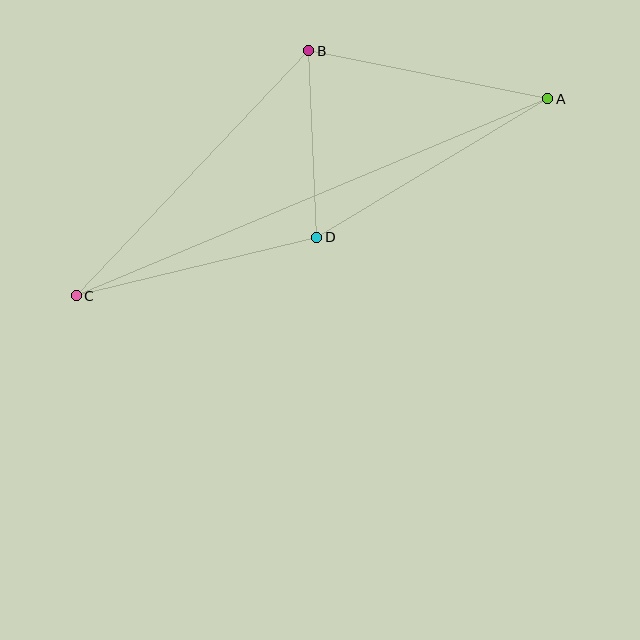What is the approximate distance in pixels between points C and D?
The distance between C and D is approximately 248 pixels.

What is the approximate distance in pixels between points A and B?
The distance between A and B is approximately 244 pixels.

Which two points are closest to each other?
Points B and D are closest to each other.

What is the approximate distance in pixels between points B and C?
The distance between B and C is approximately 338 pixels.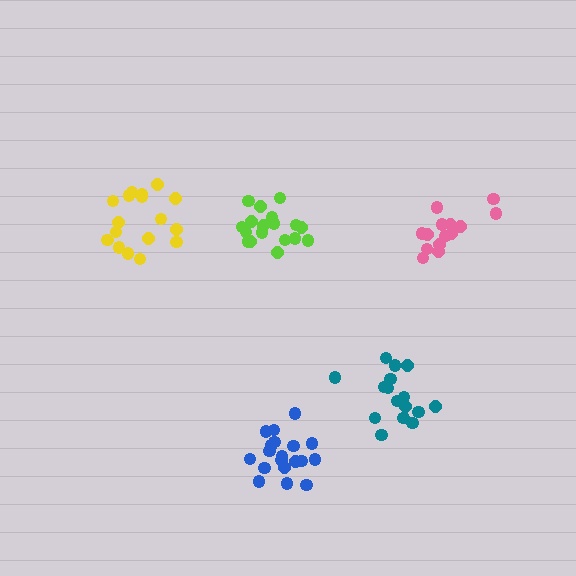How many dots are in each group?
Group 1: 18 dots, Group 2: 17 dots, Group 3: 14 dots, Group 4: 19 dots, Group 5: 16 dots (84 total).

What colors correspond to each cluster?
The clusters are colored: lime, yellow, pink, blue, teal.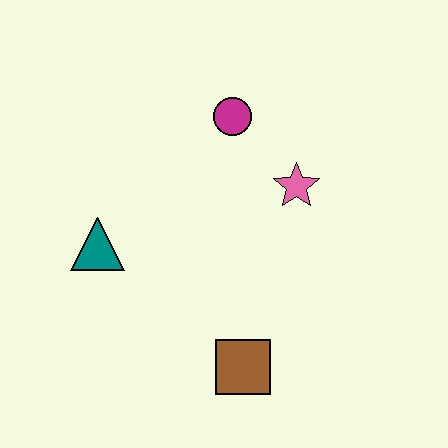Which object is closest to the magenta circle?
The pink star is closest to the magenta circle.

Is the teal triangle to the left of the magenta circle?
Yes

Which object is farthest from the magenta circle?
The brown square is farthest from the magenta circle.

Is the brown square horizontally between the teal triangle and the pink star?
Yes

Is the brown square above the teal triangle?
No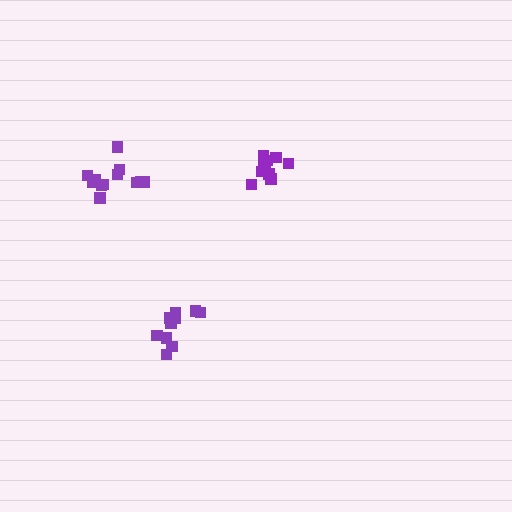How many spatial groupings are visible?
There are 3 spatial groupings.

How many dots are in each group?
Group 1: 10 dots, Group 2: 10 dots, Group 3: 12 dots (32 total).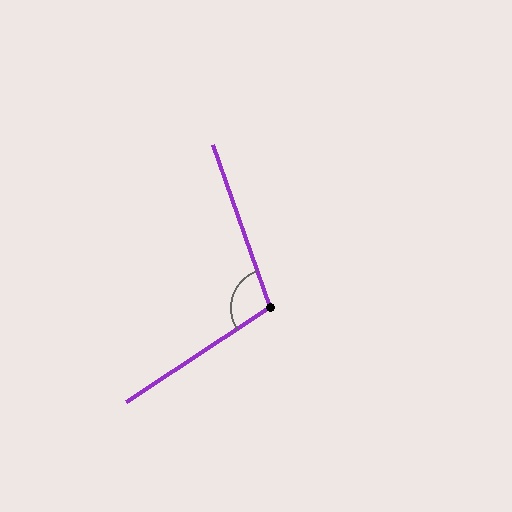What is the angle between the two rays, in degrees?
Approximately 104 degrees.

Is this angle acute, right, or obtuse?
It is obtuse.